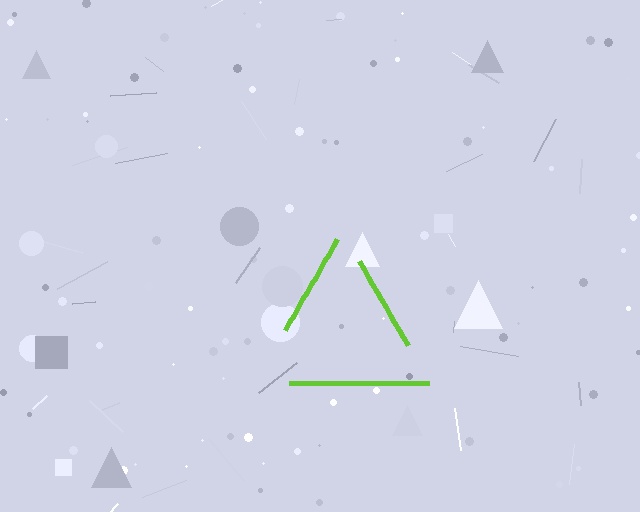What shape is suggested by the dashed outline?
The dashed outline suggests a triangle.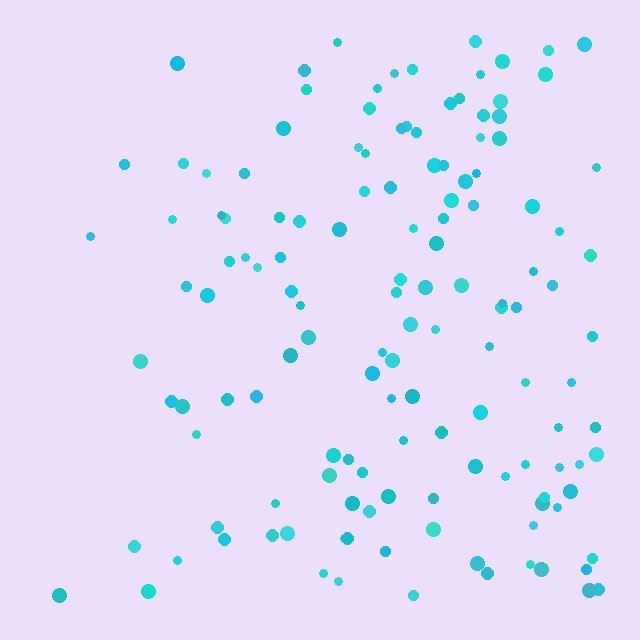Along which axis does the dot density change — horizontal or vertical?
Horizontal.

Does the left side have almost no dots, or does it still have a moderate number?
Still a moderate number, just noticeably fewer than the right.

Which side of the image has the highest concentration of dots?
The right.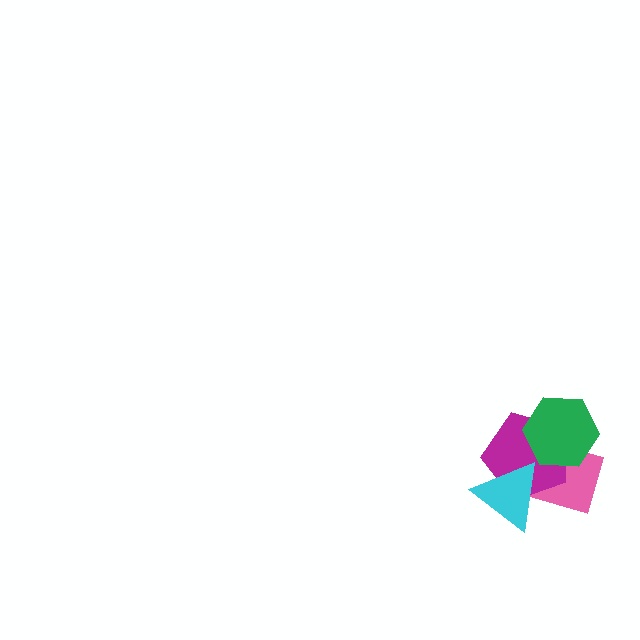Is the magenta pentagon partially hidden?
Yes, it is partially covered by another shape.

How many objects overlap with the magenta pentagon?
3 objects overlap with the magenta pentagon.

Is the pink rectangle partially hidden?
Yes, it is partially covered by another shape.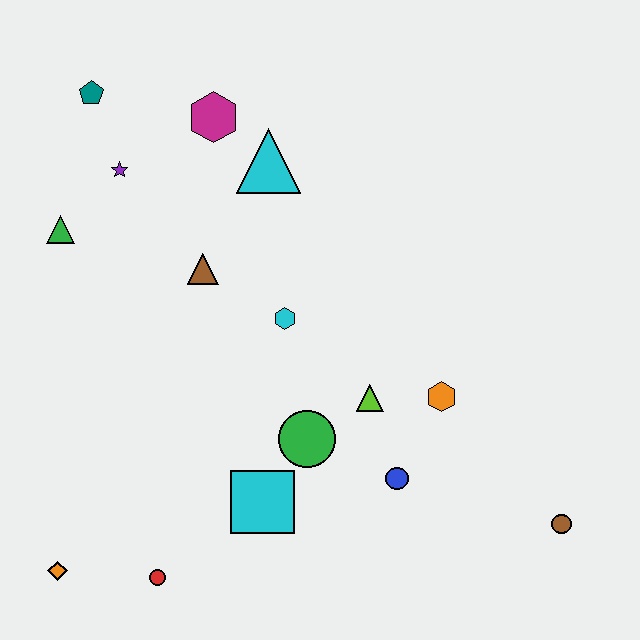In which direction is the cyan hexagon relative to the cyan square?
The cyan hexagon is above the cyan square.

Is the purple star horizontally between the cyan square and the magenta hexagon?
No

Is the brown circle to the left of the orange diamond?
No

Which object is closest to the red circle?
The orange diamond is closest to the red circle.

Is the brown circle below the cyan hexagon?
Yes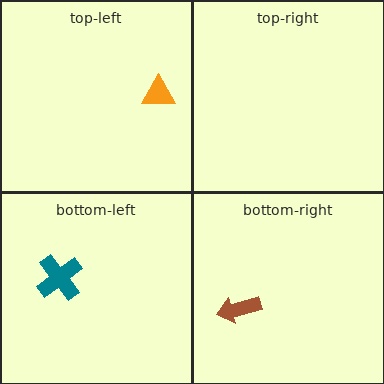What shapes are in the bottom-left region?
The teal cross.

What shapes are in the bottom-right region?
The brown arrow.